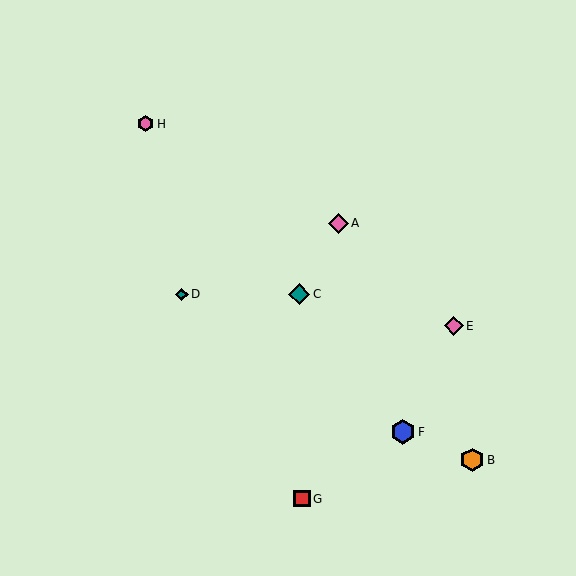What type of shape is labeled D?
Shape D is a teal diamond.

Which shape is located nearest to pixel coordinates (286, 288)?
The teal diamond (labeled C) at (299, 294) is nearest to that location.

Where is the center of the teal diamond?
The center of the teal diamond is at (182, 294).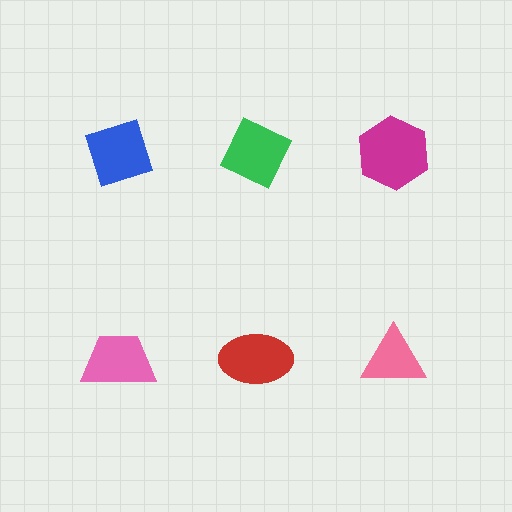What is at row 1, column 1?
A blue diamond.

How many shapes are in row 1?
3 shapes.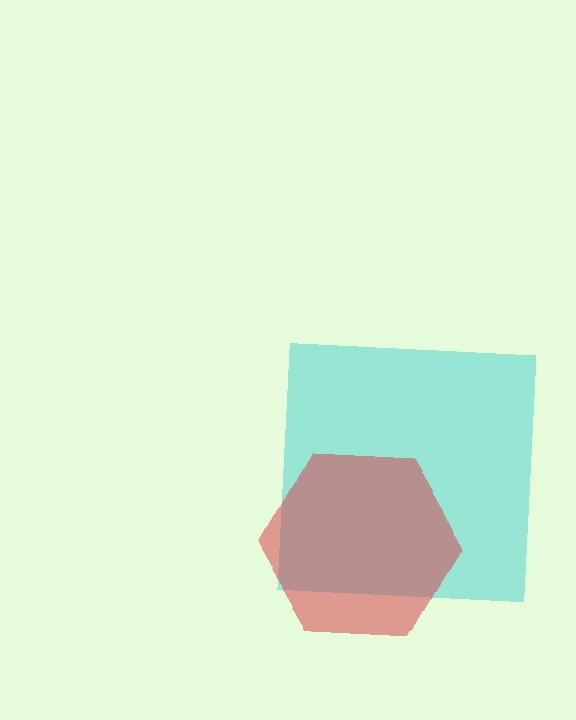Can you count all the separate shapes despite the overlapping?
Yes, there are 2 separate shapes.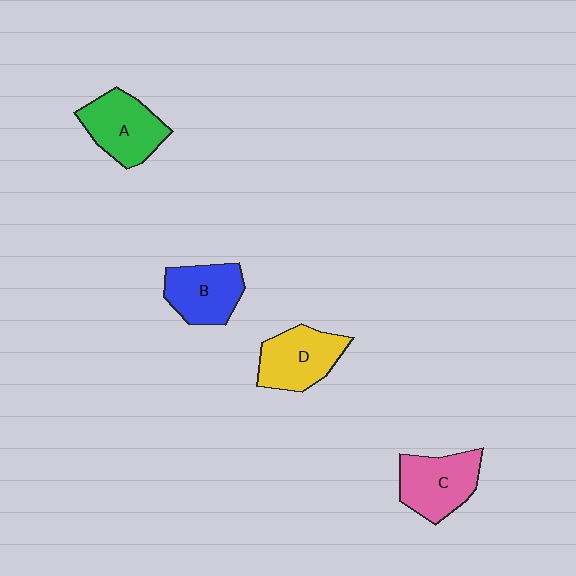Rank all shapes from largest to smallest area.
From largest to smallest: C (pink), A (green), D (yellow), B (blue).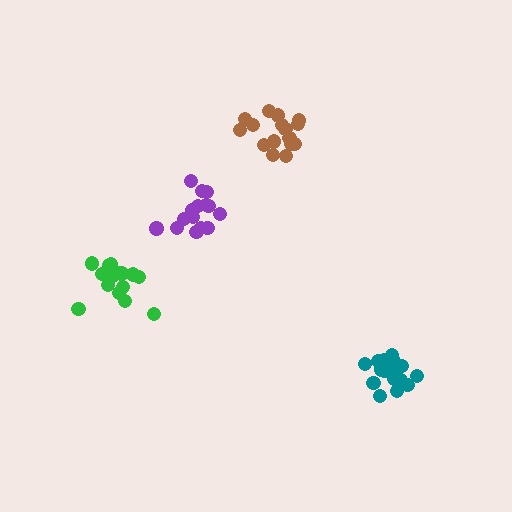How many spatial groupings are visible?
There are 4 spatial groupings.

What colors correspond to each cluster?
The clusters are colored: purple, teal, brown, green.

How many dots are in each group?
Group 1: 15 dots, Group 2: 21 dots, Group 3: 16 dots, Group 4: 16 dots (68 total).